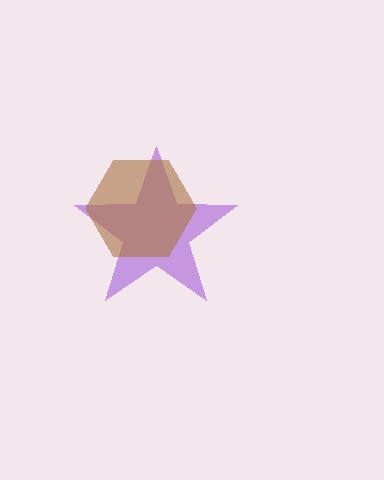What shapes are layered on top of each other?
The layered shapes are: a purple star, a brown hexagon.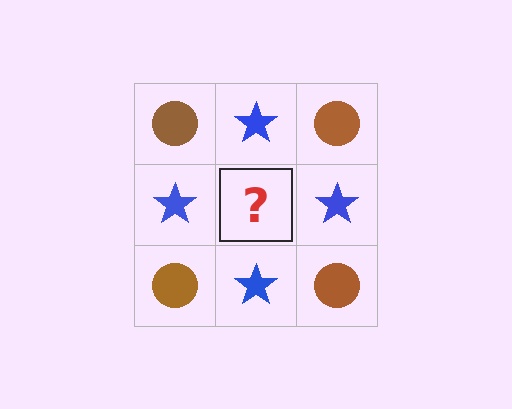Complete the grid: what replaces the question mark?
The question mark should be replaced with a brown circle.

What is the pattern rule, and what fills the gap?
The rule is that it alternates brown circle and blue star in a checkerboard pattern. The gap should be filled with a brown circle.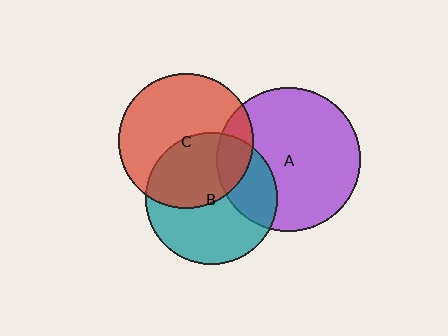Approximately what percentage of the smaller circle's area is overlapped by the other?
Approximately 15%.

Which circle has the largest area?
Circle A (purple).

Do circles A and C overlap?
Yes.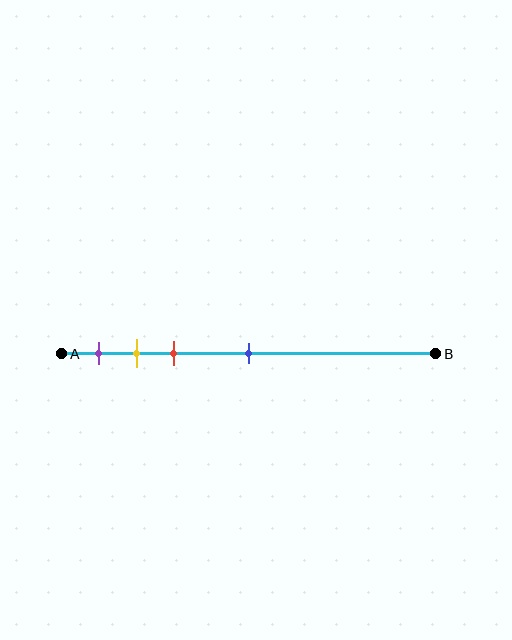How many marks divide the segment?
There are 4 marks dividing the segment.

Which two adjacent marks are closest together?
The yellow and red marks are the closest adjacent pair.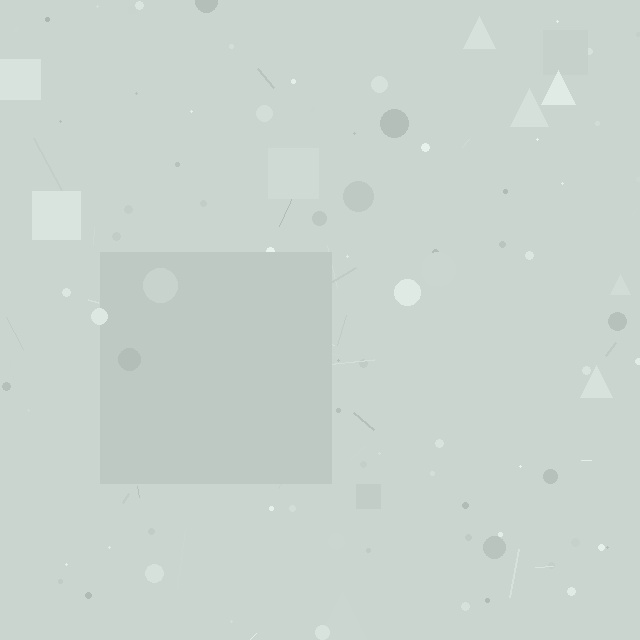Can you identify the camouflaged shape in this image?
The camouflaged shape is a square.